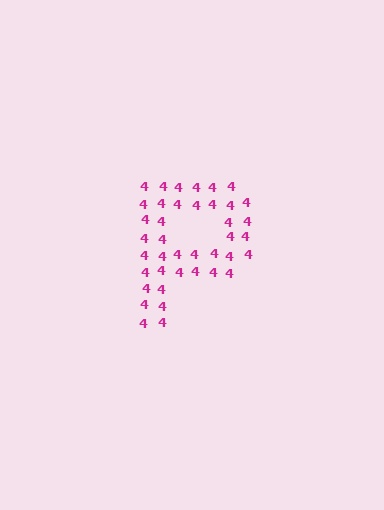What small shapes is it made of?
It is made of small digit 4's.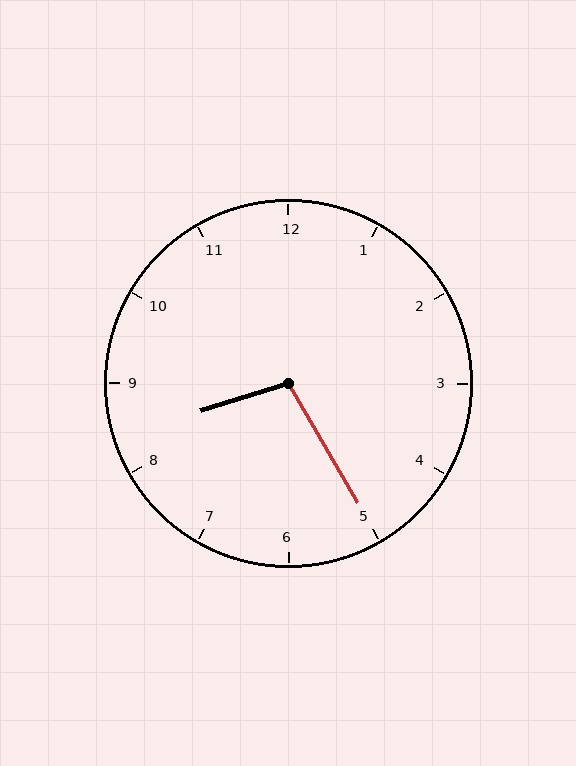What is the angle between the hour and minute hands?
Approximately 102 degrees.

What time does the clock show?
8:25.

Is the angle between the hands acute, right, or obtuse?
It is obtuse.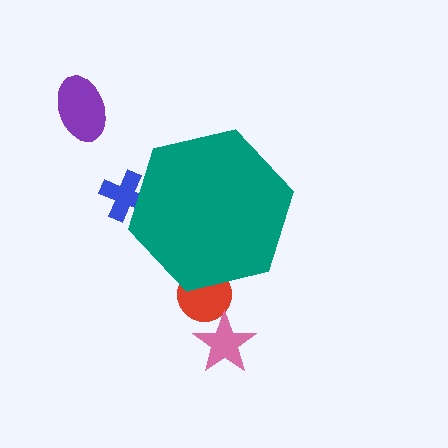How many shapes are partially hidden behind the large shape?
2 shapes are partially hidden.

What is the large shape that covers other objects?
A teal hexagon.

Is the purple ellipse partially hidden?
No, the purple ellipse is fully visible.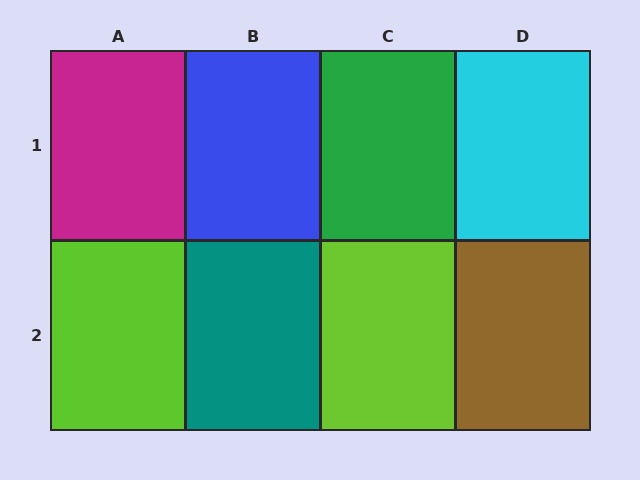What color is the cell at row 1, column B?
Blue.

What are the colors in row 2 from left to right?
Lime, teal, lime, brown.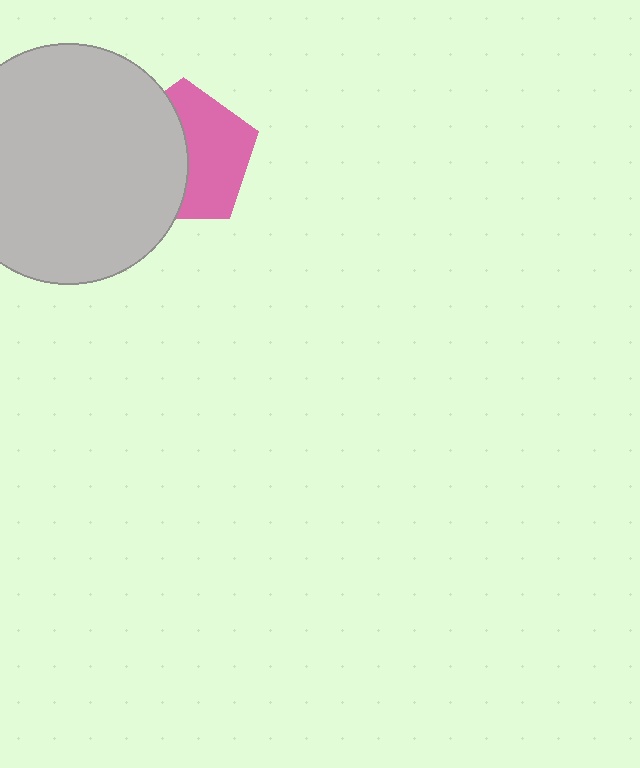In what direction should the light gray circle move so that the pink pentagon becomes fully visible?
The light gray circle should move left. That is the shortest direction to clear the overlap and leave the pink pentagon fully visible.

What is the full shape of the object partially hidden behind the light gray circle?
The partially hidden object is a pink pentagon.